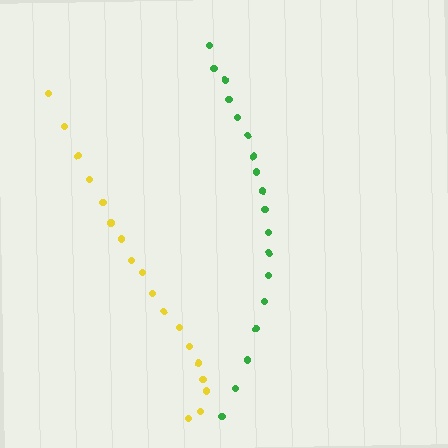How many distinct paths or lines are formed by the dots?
There are 2 distinct paths.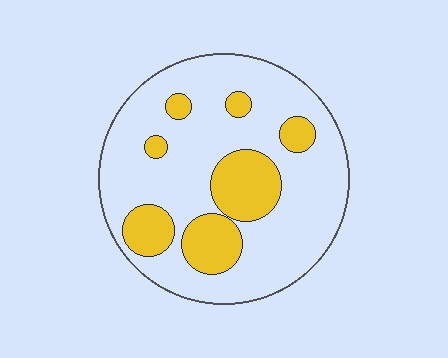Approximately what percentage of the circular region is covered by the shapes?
Approximately 25%.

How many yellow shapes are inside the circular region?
7.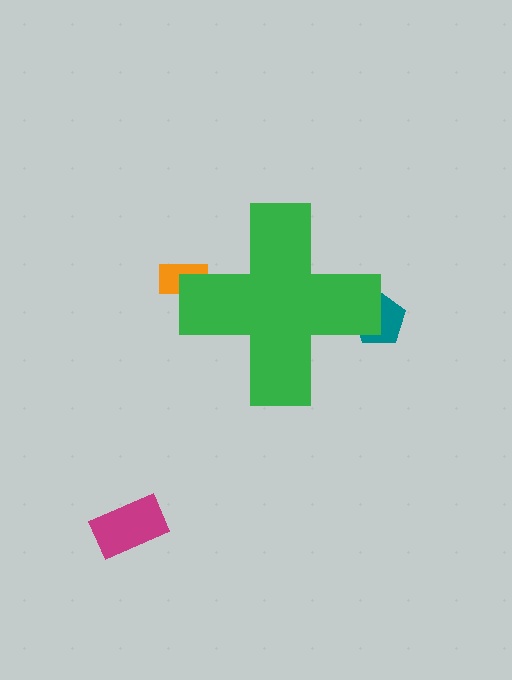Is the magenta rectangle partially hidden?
No, the magenta rectangle is fully visible.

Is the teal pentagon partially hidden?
Yes, the teal pentagon is partially hidden behind the green cross.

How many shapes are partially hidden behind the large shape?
2 shapes are partially hidden.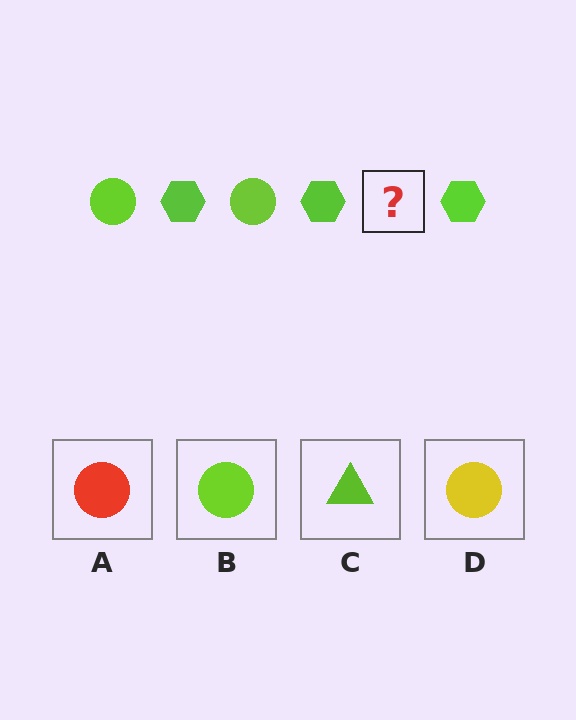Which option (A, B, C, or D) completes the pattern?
B.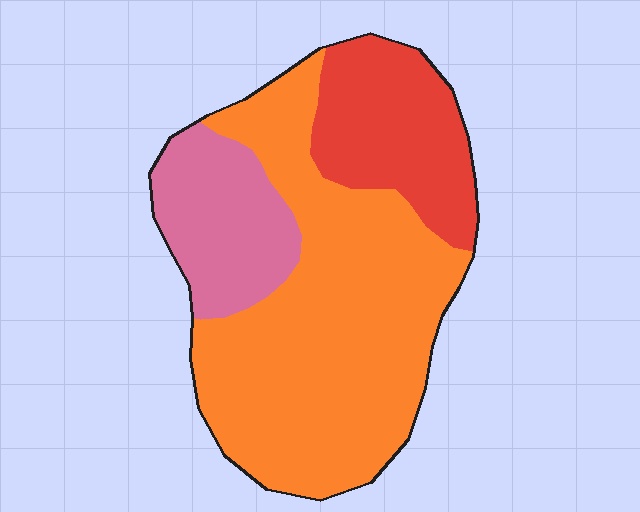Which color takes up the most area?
Orange, at roughly 60%.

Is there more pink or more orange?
Orange.